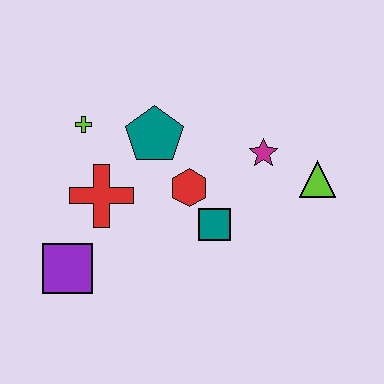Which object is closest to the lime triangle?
The magenta star is closest to the lime triangle.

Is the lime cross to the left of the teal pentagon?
Yes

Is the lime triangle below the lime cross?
Yes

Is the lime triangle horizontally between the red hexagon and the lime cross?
No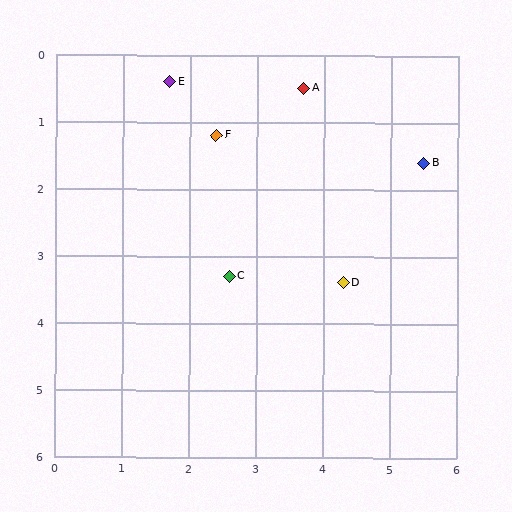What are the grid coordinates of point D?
Point D is at approximately (4.3, 3.4).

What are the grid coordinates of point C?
Point C is at approximately (2.6, 3.3).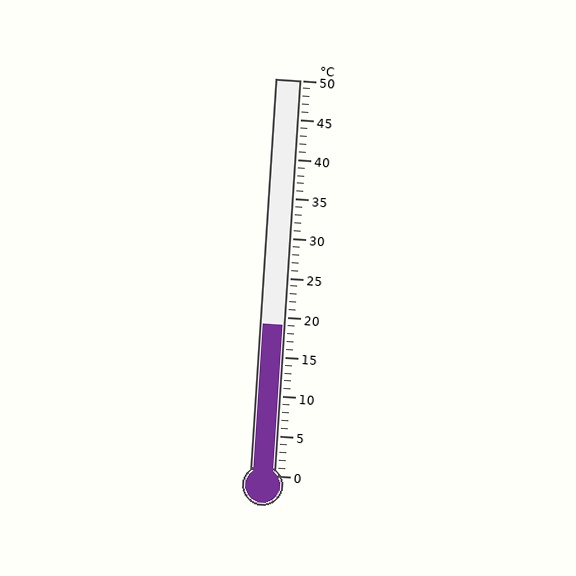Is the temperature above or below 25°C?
The temperature is below 25°C.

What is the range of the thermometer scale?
The thermometer scale ranges from 0°C to 50°C.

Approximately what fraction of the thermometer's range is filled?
The thermometer is filled to approximately 40% of its range.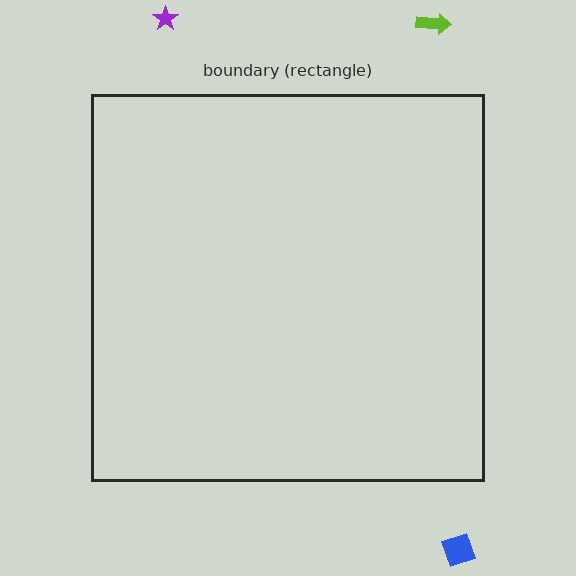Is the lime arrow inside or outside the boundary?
Outside.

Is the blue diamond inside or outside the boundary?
Outside.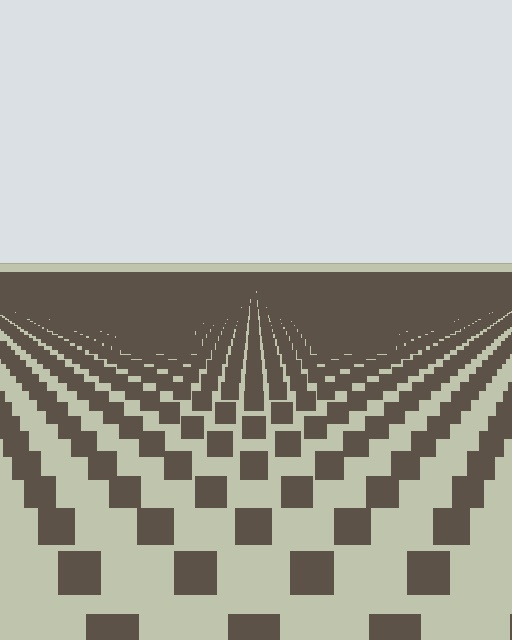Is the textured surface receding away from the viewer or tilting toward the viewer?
The surface is receding away from the viewer. Texture elements get smaller and denser toward the top.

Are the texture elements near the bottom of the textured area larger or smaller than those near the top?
Larger. Near the bottom, elements are closer to the viewer and appear at a bigger on-screen size.